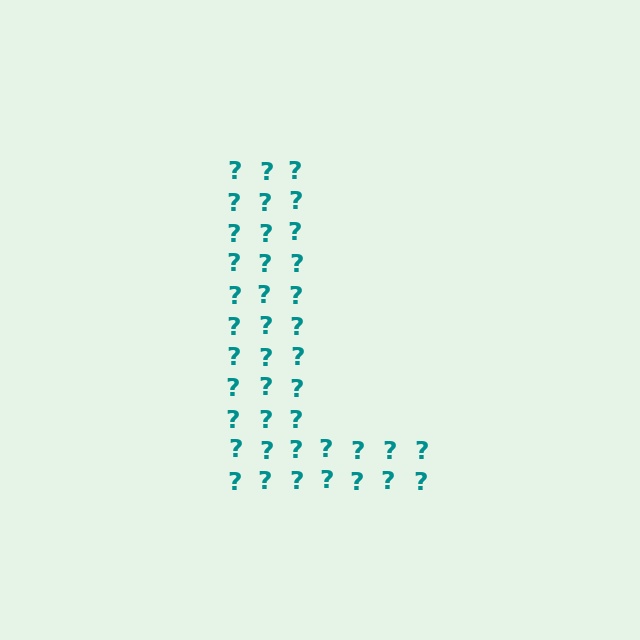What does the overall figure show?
The overall figure shows the letter L.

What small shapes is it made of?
It is made of small question marks.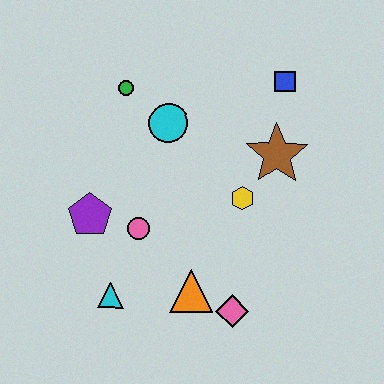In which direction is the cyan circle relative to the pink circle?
The cyan circle is above the pink circle.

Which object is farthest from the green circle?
The pink diamond is farthest from the green circle.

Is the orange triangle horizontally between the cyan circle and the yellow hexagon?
Yes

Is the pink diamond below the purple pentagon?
Yes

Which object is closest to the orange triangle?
The pink diamond is closest to the orange triangle.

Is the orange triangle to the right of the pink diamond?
No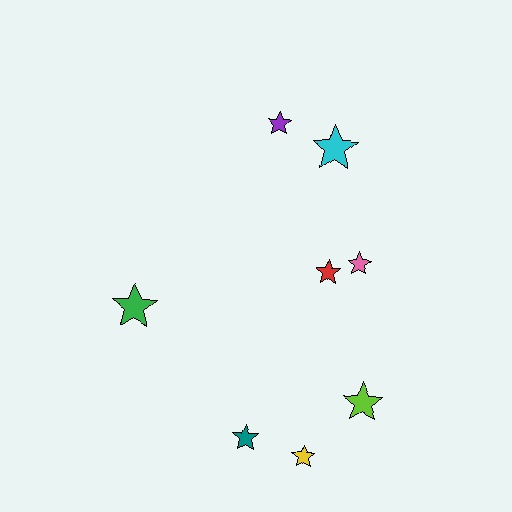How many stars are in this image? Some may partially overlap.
There are 8 stars.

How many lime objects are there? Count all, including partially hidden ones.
There is 1 lime object.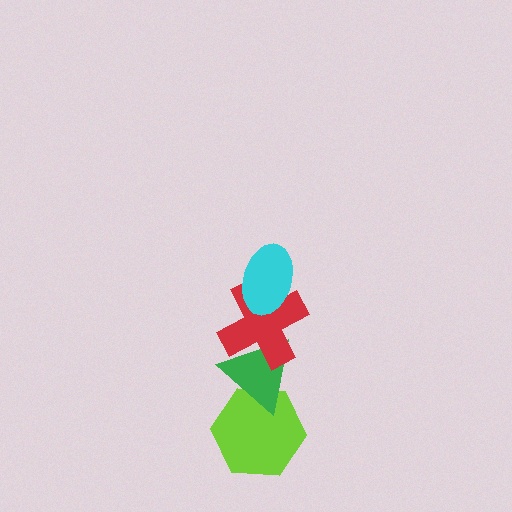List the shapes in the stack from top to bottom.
From top to bottom: the cyan ellipse, the red cross, the green triangle, the lime hexagon.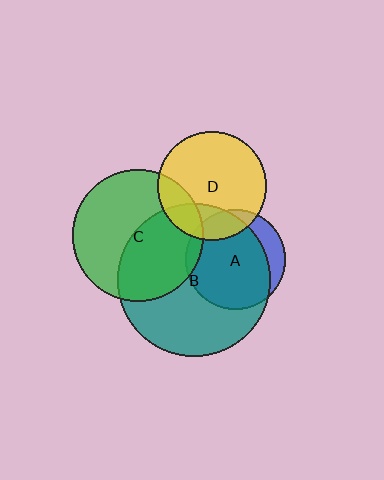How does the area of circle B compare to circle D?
Approximately 2.0 times.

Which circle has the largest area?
Circle B (teal).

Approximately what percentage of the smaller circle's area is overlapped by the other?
Approximately 20%.